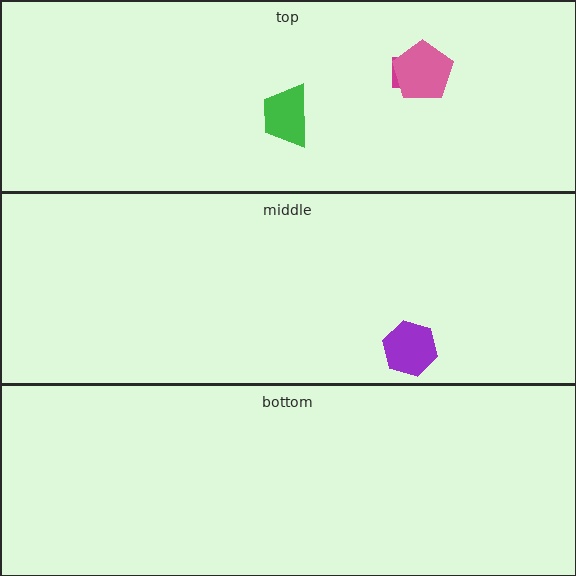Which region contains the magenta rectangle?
The top region.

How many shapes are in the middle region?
1.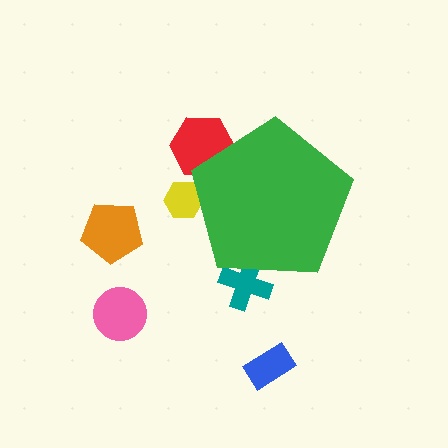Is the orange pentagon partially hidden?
No, the orange pentagon is fully visible.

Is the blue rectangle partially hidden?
No, the blue rectangle is fully visible.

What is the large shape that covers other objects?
A green pentagon.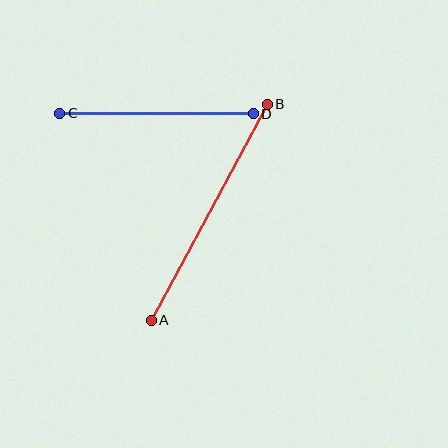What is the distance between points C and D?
The distance is approximately 193 pixels.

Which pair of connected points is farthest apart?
Points A and B are farthest apart.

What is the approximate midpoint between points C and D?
The midpoint is at approximately (157, 113) pixels.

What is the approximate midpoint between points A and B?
The midpoint is at approximately (209, 212) pixels.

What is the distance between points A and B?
The distance is approximately 246 pixels.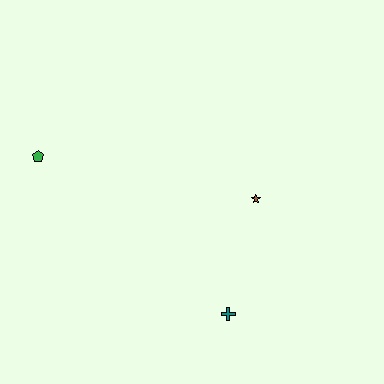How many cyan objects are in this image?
There are no cyan objects.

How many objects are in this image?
There are 3 objects.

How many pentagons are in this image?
There is 1 pentagon.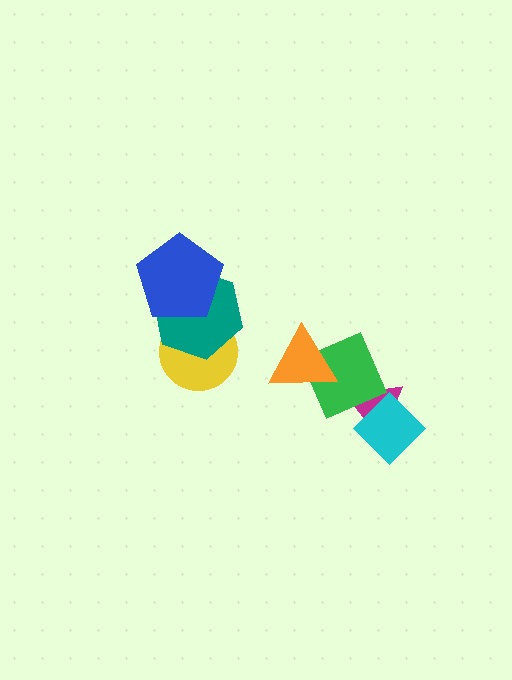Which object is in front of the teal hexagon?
The blue pentagon is in front of the teal hexagon.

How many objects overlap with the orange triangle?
1 object overlaps with the orange triangle.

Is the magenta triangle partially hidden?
Yes, it is partially covered by another shape.